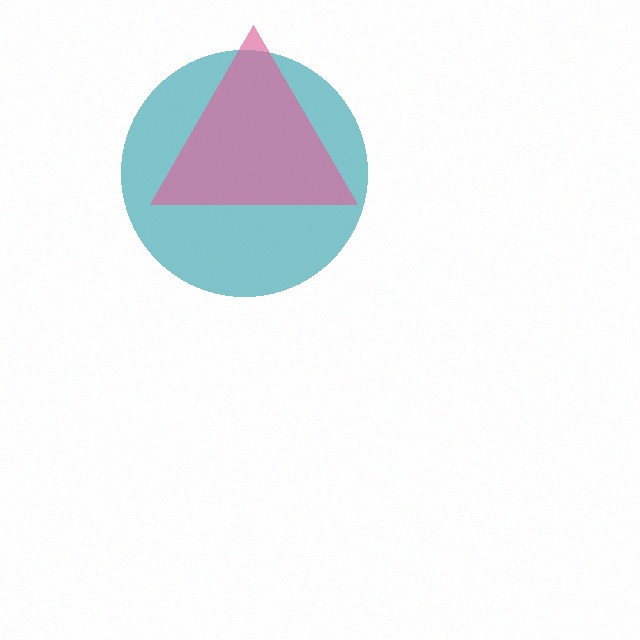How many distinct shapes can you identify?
There are 2 distinct shapes: a teal circle, a pink triangle.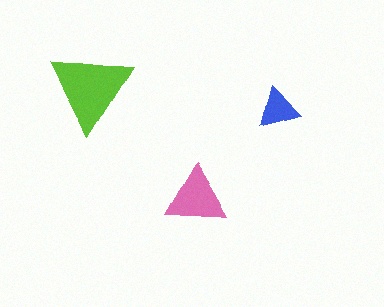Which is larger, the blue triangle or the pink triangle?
The pink one.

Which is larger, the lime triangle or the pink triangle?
The lime one.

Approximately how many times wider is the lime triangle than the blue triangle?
About 2 times wider.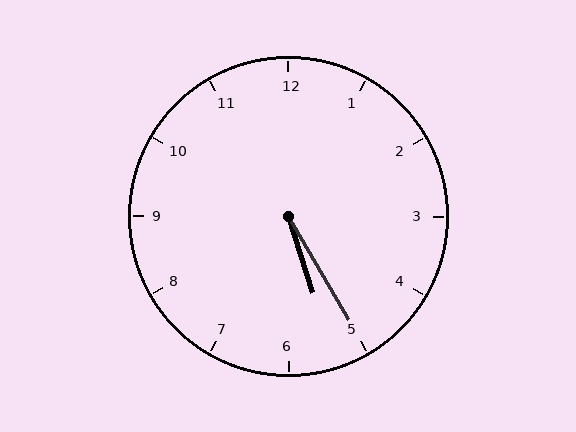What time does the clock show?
5:25.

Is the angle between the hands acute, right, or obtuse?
It is acute.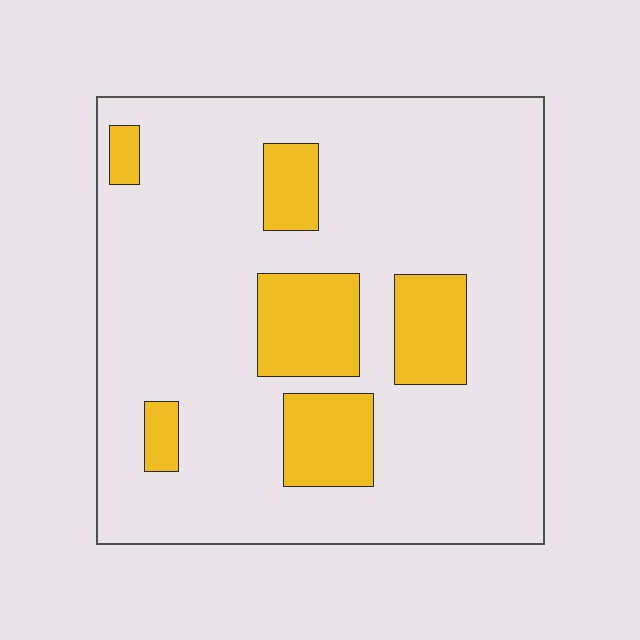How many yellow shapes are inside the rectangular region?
6.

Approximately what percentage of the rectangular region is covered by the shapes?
Approximately 20%.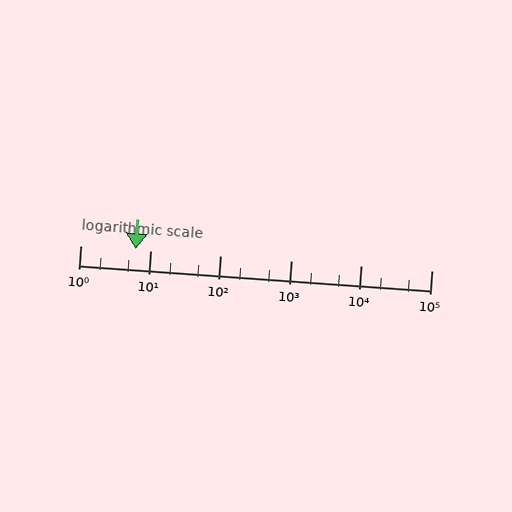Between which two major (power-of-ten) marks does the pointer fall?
The pointer is between 1 and 10.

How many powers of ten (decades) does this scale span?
The scale spans 5 decades, from 1 to 100000.